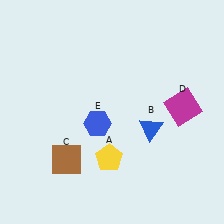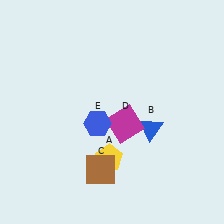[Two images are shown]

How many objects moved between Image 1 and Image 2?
2 objects moved between the two images.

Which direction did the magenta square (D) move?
The magenta square (D) moved left.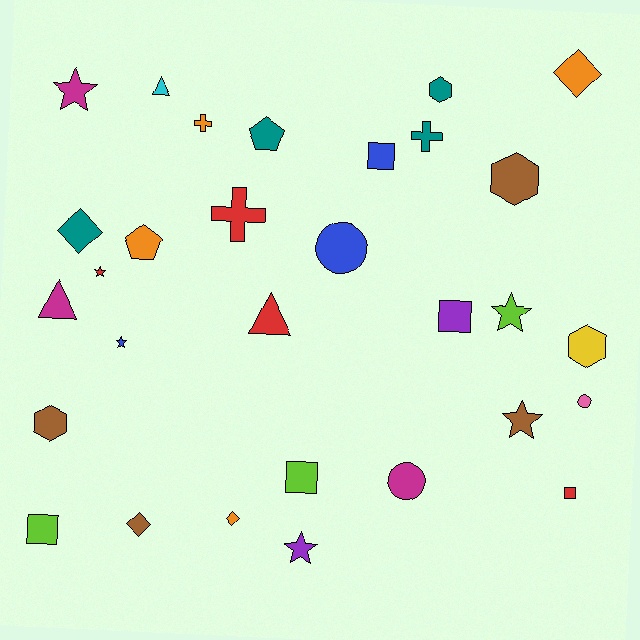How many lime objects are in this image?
There are 3 lime objects.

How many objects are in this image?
There are 30 objects.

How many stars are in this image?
There are 6 stars.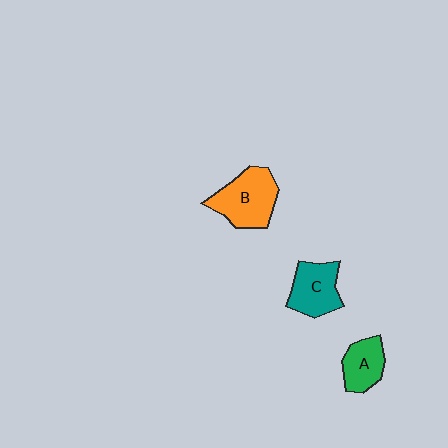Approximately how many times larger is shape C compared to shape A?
Approximately 1.3 times.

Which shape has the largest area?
Shape B (orange).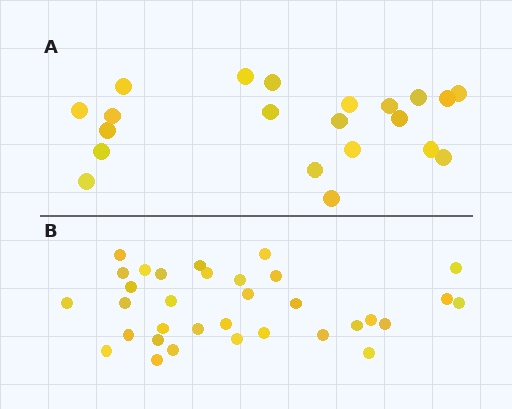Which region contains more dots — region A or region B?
Region B (the bottom region) has more dots.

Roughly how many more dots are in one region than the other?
Region B has roughly 12 or so more dots than region A.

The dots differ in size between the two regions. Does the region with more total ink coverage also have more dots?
No. Region A has more total ink coverage because its dots are larger, but region B actually contains more individual dots. Total area can be misleading — the number of items is what matters here.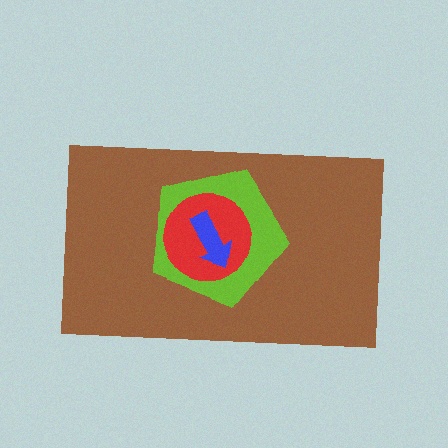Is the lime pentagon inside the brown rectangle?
Yes.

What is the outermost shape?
The brown rectangle.